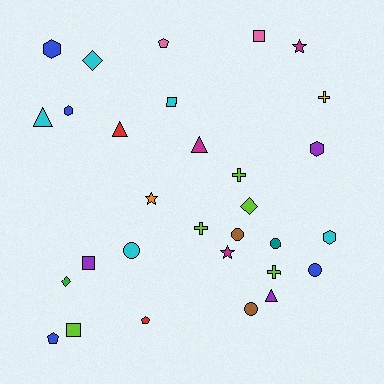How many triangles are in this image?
There are 4 triangles.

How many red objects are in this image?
There are 2 red objects.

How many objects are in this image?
There are 30 objects.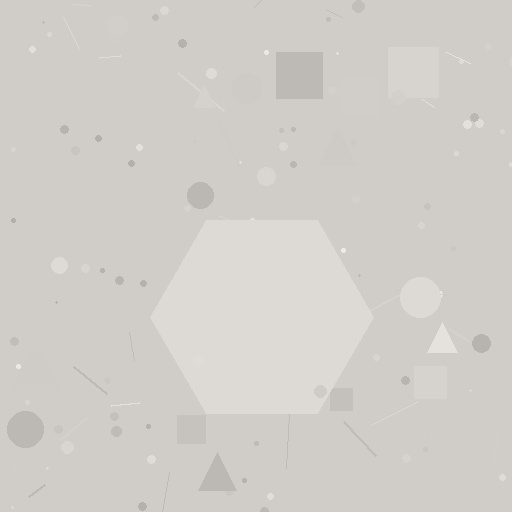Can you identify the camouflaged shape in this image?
The camouflaged shape is a hexagon.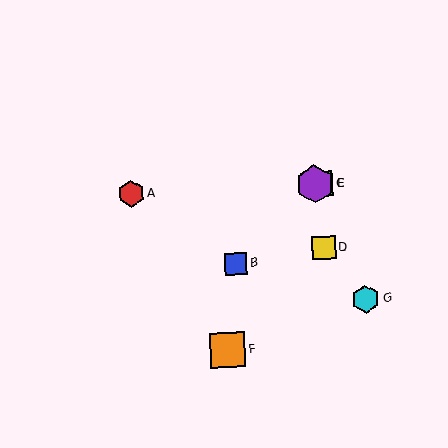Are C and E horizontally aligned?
Yes, both are at y≈184.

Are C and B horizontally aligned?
No, C is at y≈184 and B is at y≈264.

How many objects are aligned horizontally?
3 objects (A, C, E) are aligned horizontally.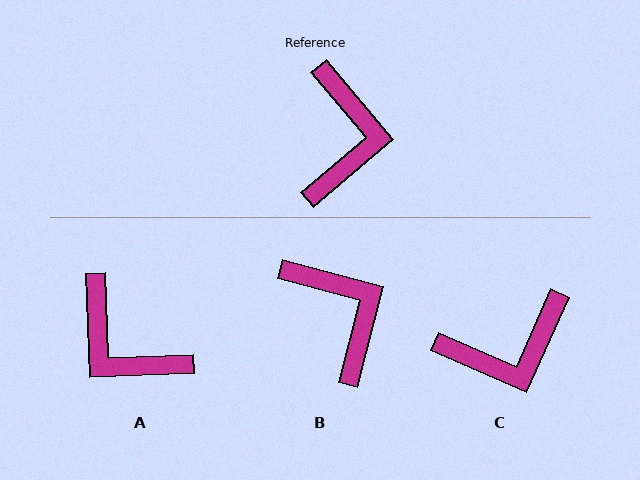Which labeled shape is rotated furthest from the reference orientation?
A, about 128 degrees away.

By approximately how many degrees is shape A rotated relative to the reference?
Approximately 128 degrees clockwise.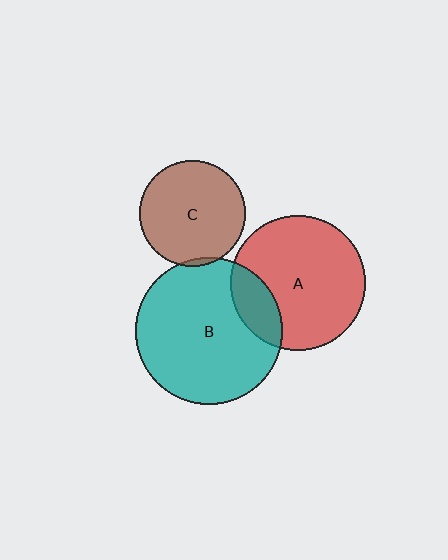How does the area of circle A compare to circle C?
Approximately 1.6 times.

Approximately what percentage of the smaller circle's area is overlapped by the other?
Approximately 5%.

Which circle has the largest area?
Circle B (teal).